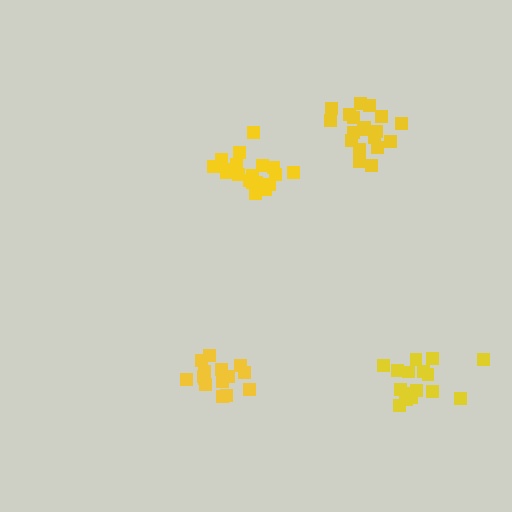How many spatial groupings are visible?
There are 4 spatial groupings.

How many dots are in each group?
Group 1: 19 dots, Group 2: 15 dots, Group 3: 17 dots, Group 4: 21 dots (72 total).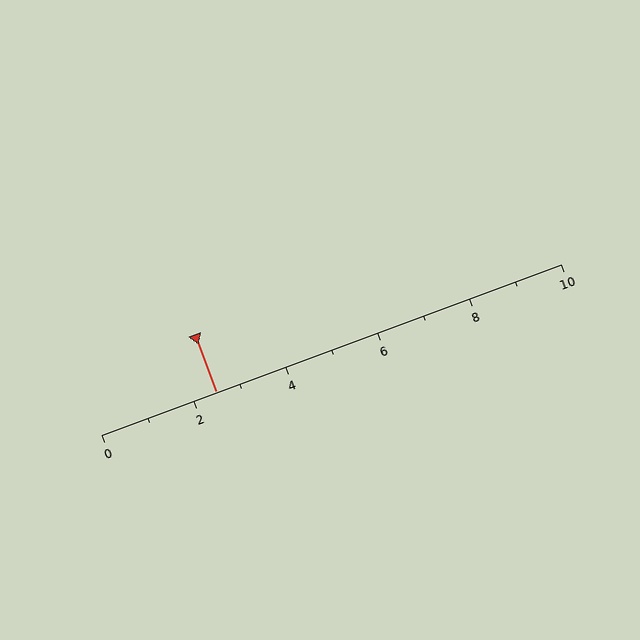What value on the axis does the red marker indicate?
The marker indicates approximately 2.5.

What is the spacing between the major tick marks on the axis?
The major ticks are spaced 2 apart.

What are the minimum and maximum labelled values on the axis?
The axis runs from 0 to 10.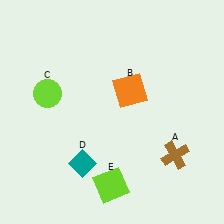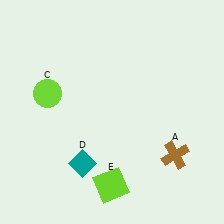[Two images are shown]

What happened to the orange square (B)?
The orange square (B) was removed in Image 2. It was in the top-right area of Image 1.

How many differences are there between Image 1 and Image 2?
There is 1 difference between the two images.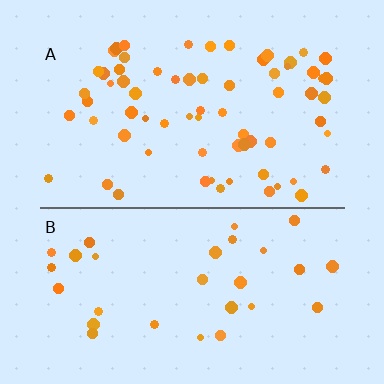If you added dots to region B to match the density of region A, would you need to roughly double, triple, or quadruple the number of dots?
Approximately double.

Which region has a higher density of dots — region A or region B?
A (the top).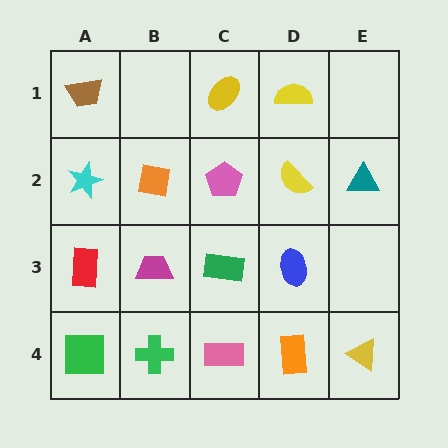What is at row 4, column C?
A pink rectangle.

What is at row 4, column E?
A yellow triangle.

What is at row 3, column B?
A magenta trapezoid.